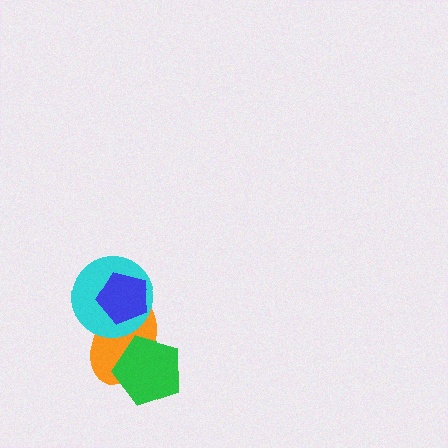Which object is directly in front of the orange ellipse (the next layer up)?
The cyan circle is directly in front of the orange ellipse.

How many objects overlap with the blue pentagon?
2 objects overlap with the blue pentagon.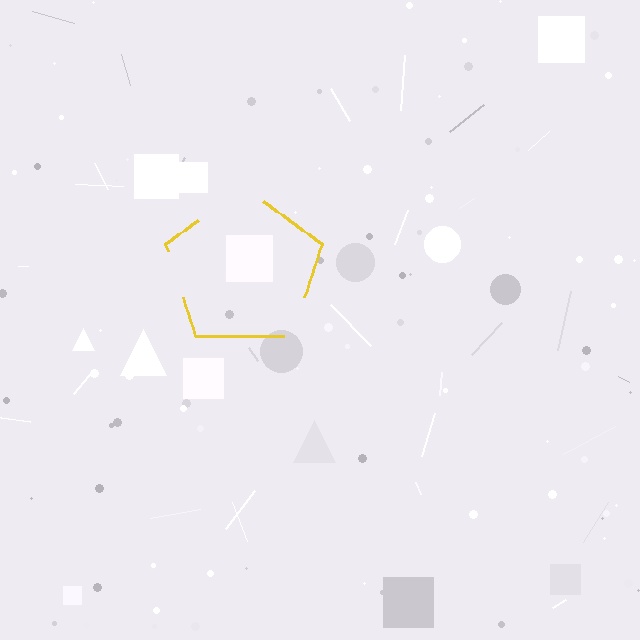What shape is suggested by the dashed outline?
The dashed outline suggests a pentagon.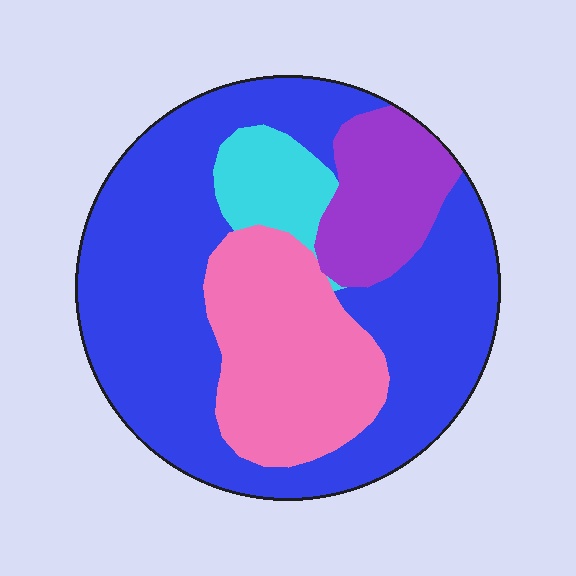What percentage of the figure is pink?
Pink takes up about one fifth (1/5) of the figure.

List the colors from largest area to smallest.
From largest to smallest: blue, pink, purple, cyan.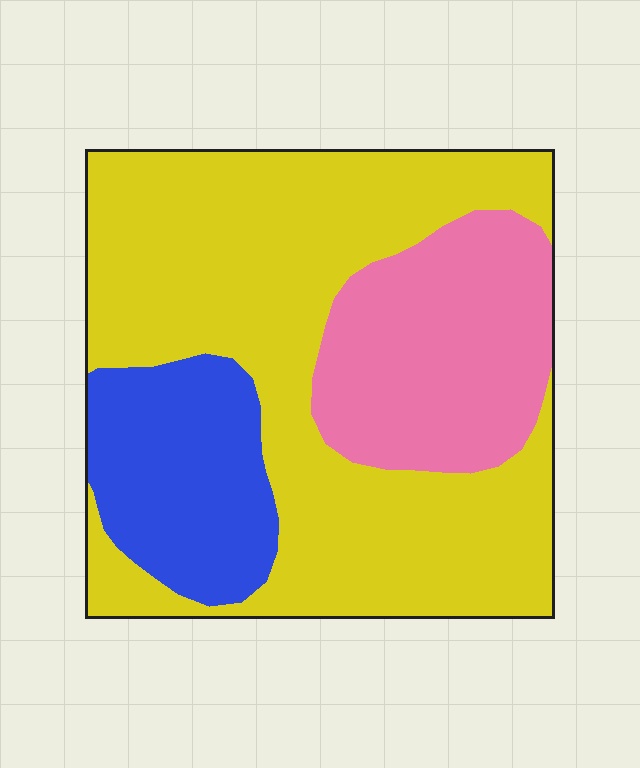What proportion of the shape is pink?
Pink takes up about one quarter (1/4) of the shape.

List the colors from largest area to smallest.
From largest to smallest: yellow, pink, blue.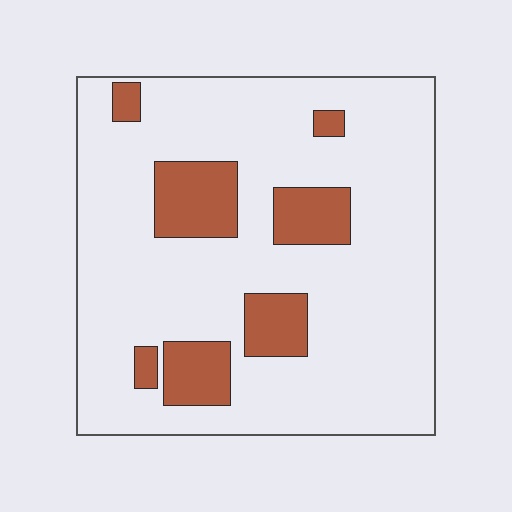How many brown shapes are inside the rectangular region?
7.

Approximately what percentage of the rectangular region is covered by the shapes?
Approximately 15%.